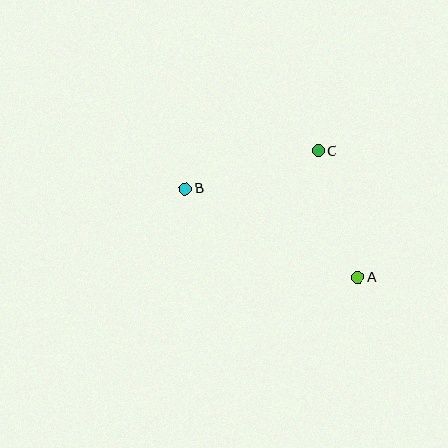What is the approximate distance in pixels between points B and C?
The distance between B and C is approximately 139 pixels.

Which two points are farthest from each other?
Points A and B are farthest from each other.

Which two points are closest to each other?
Points A and C are closest to each other.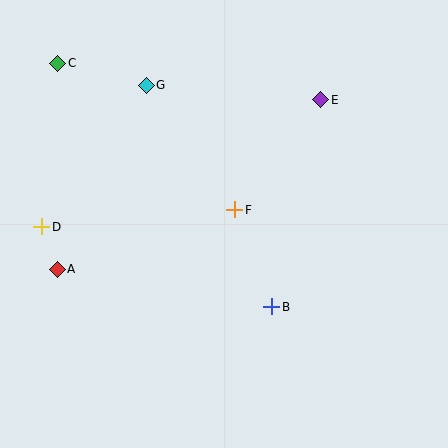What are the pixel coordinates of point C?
Point C is at (58, 63).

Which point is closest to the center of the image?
Point F at (235, 210) is closest to the center.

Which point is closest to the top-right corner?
Point E is closest to the top-right corner.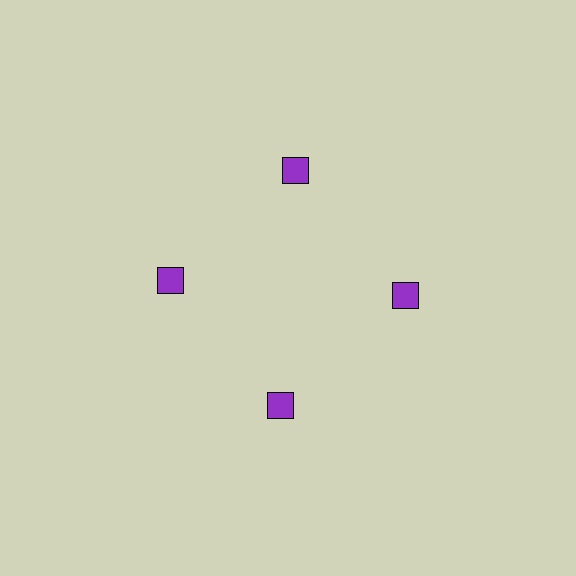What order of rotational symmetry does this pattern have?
This pattern has 4-fold rotational symmetry.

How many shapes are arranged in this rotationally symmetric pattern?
There are 4 shapes, arranged in 4 groups of 1.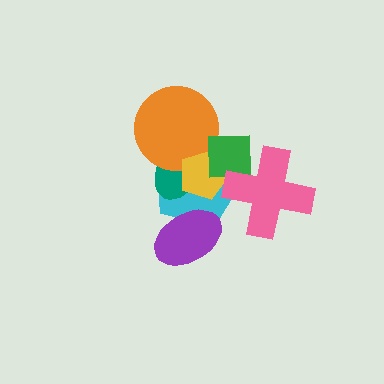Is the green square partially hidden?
Yes, it is partially covered by another shape.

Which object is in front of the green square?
The pink cross is in front of the green square.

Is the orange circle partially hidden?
Yes, it is partially covered by another shape.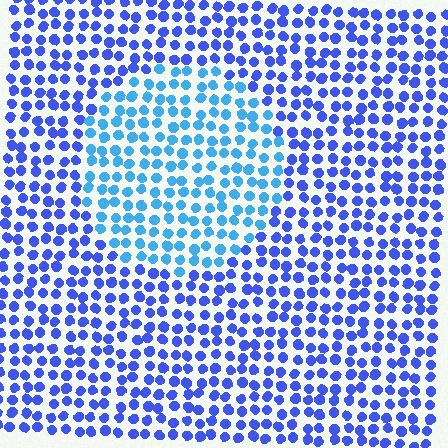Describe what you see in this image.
The image is filled with small blue elements in a uniform arrangement. A circle-shaped region is visible where the elements are tinted to a slightly different hue, forming a subtle color boundary.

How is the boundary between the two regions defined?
The boundary is defined purely by a slight shift in hue (about 32 degrees). Spacing, size, and orientation are identical on both sides.